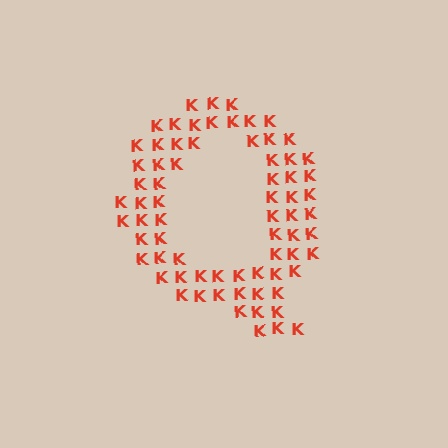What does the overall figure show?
The overall figure shows the letter Q.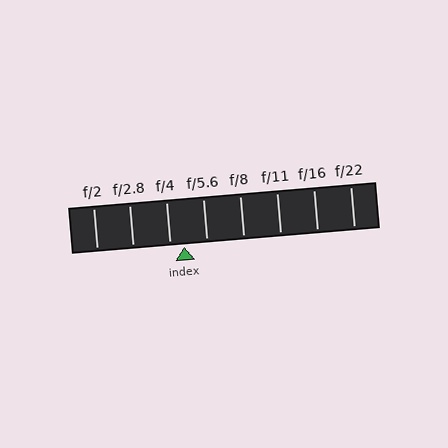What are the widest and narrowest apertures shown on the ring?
The widest aperture shown is f/2 and the narrowest is f/22.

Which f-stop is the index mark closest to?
The index mark is closest to f/4.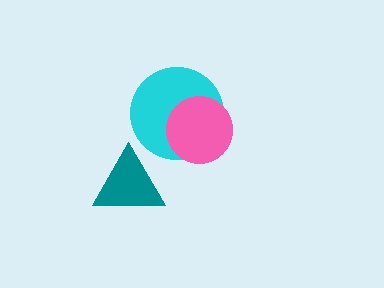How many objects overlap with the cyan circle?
1 object overlaps with the cyan circle.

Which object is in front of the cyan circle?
The pink circle is in front of the cyan circle.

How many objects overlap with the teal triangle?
0 objects overlap with the teal triangle.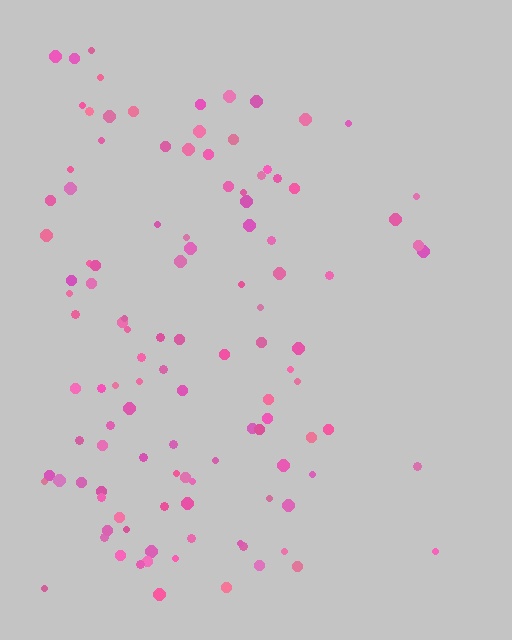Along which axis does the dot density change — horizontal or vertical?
Horizontal.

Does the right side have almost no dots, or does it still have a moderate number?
Still a moderate number, just noticeably fewer than the left.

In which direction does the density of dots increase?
From right to left, with the left side densest.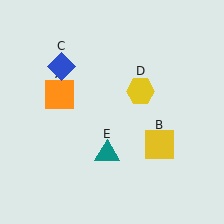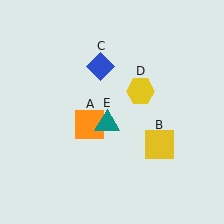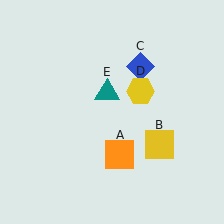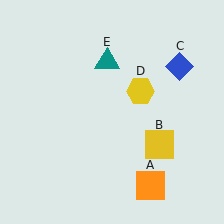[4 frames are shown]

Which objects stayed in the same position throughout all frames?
Yellow square (object B) and yellow hexagon (object D) remained stationary.